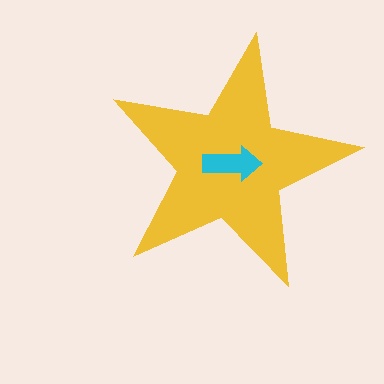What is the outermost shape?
The yellow star.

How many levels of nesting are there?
2.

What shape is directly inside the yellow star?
The cyan arrow.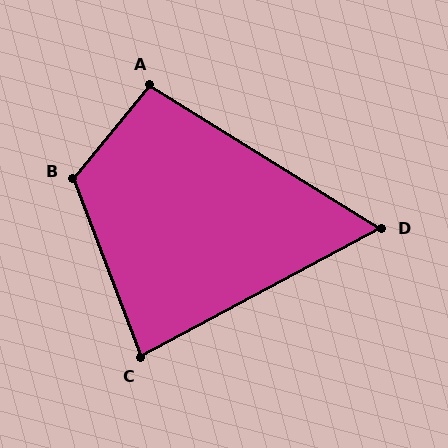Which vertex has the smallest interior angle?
D, at approximately 60 degrees.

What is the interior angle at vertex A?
Approximately 98 degrees (obtuse).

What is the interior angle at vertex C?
Approximately 82 degrees (acute).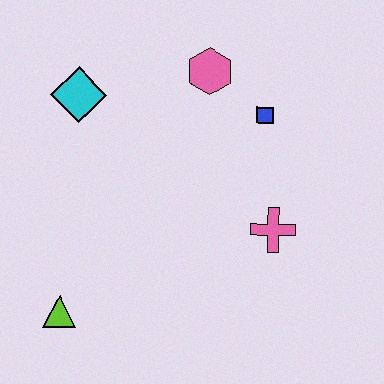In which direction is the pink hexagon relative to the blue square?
The pink hexagon is to the left of the blue square.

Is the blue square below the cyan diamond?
Yes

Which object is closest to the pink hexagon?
The blue square is closest to the pink hexagon.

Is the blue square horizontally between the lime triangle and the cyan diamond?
No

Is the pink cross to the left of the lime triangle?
No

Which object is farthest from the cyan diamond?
The pink cross is farthest from the cyan diamond.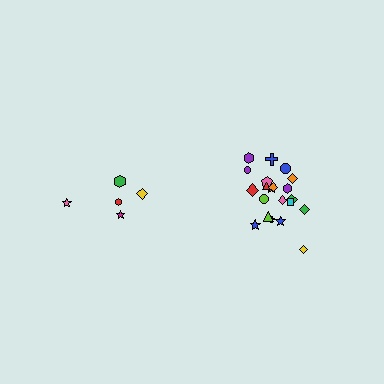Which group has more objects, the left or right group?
The right group.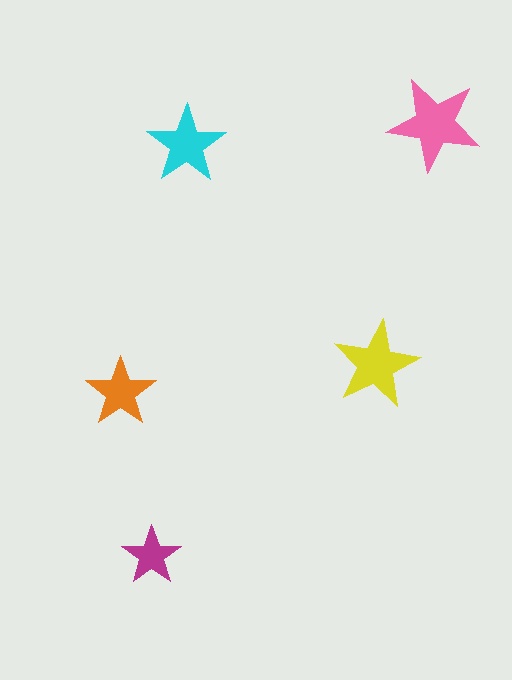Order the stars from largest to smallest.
the pink one, the yellow one, the cyan one, the orange one, the magenta one.